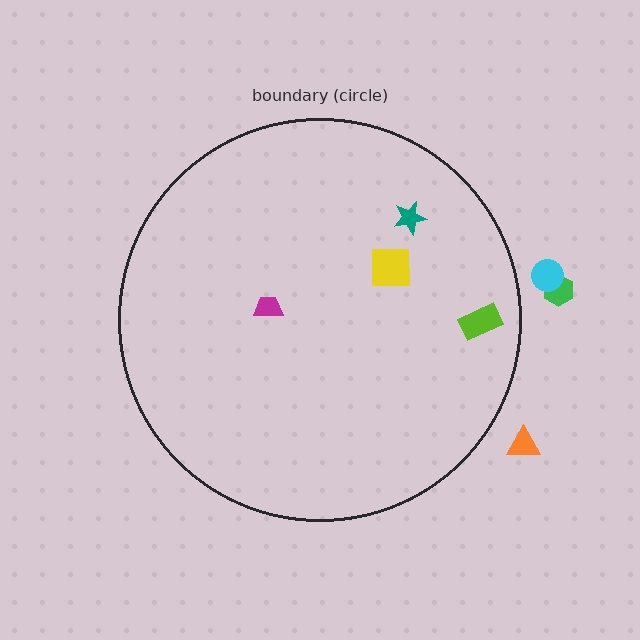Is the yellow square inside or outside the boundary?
Inside.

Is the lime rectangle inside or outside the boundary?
Inside.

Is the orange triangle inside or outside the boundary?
Outside.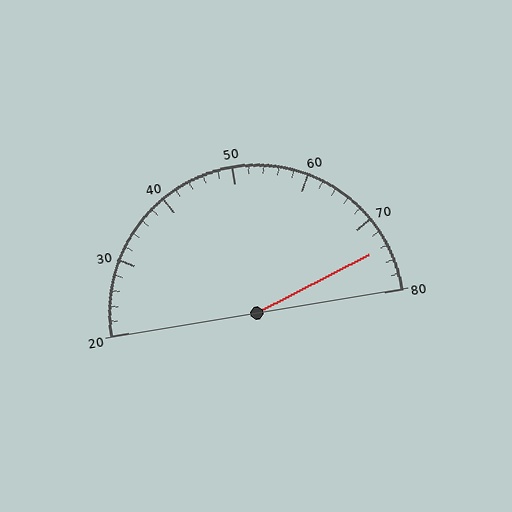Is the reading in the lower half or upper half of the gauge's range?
The reading is in the upper half of the range (20 to 80).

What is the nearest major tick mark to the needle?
The nearest major tick mark is 70.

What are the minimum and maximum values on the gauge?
The gauge ranges from 20 to 80.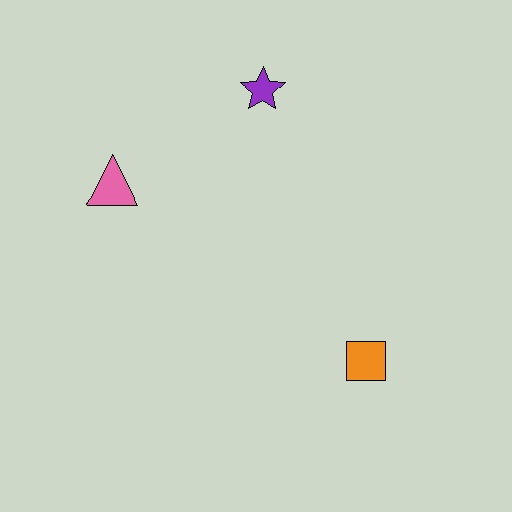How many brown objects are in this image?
There are no brown objects.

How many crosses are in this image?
There are no crosses.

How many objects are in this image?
There are 3 objects.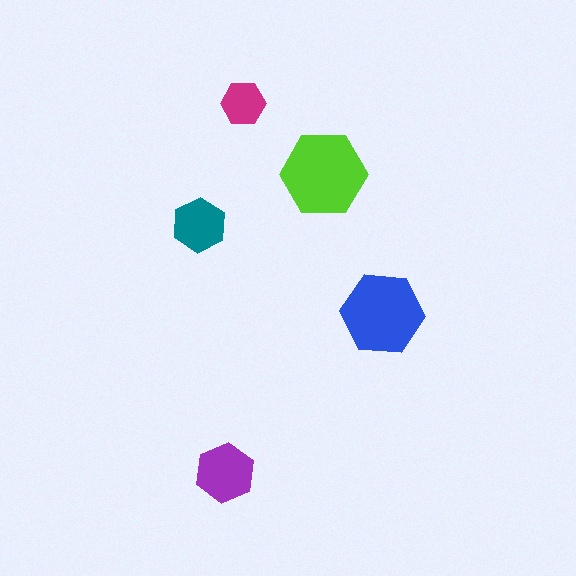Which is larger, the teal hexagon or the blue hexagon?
The blue one.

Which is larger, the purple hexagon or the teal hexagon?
The purple one.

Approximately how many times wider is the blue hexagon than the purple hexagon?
About 1.5 times wider.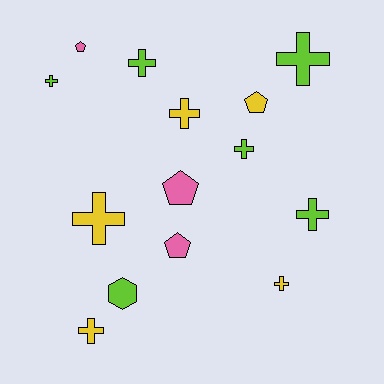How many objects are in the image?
There are 14 objects.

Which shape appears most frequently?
Cross, with 9 objects.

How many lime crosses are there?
There are 5 lime crosses.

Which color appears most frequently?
Lime, with 6 objects.